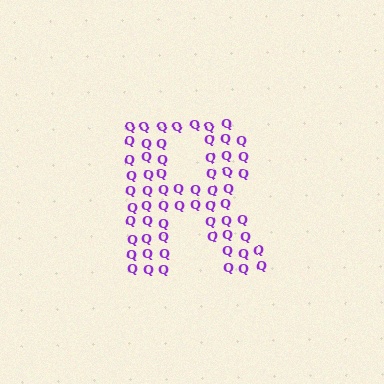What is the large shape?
The large shape is the letter R.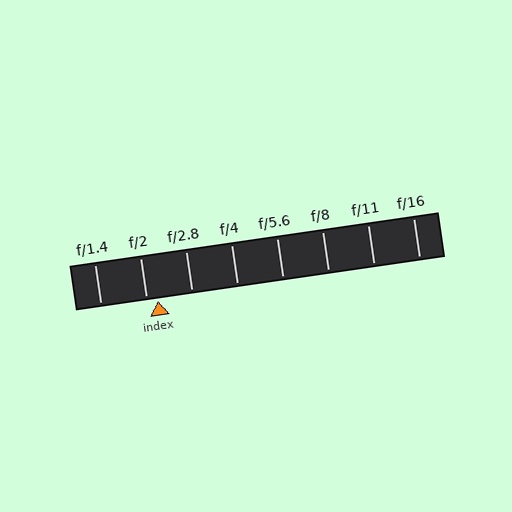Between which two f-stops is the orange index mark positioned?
The index mark is between f/2 and f/2.8.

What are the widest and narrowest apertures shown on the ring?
The widest aperture shown is f/1.4 and the narrowest is f/16.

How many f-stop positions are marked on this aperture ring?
There are 8 f-stop positions marked.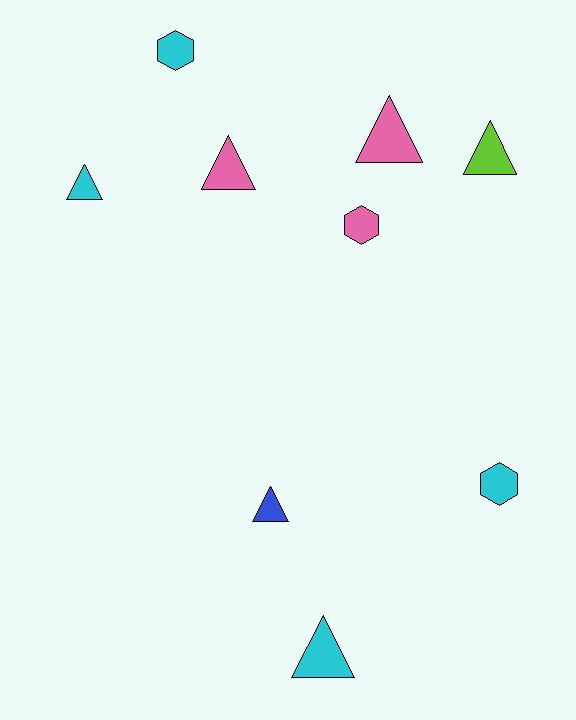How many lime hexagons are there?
There are no lime hexagons.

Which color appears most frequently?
Cyan, with 4 objects.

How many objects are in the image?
There are 9 objects.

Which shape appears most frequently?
Triangle, with 6 objects.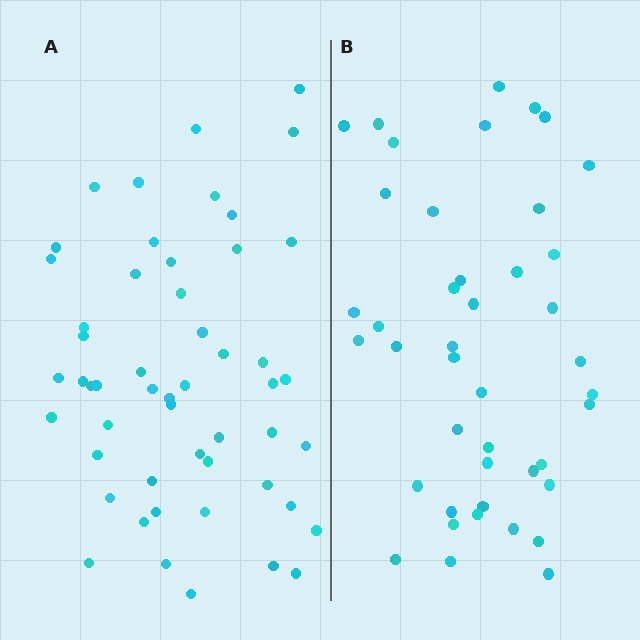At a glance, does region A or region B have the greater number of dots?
Region A (the left region) has more dots.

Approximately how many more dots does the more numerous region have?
Region A has roughly 8 or so more dots than region B.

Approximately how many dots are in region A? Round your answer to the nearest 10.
About 50 dots. (The exact count is 52, which rounds to 50.)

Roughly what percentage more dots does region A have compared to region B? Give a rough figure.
About 20% more.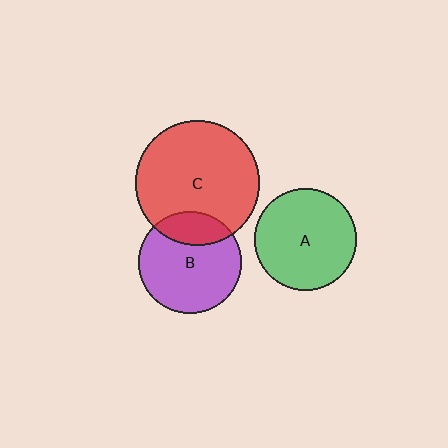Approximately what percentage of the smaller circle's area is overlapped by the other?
Approximately 25%.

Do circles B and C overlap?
Yes.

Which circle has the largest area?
Circle C (red).